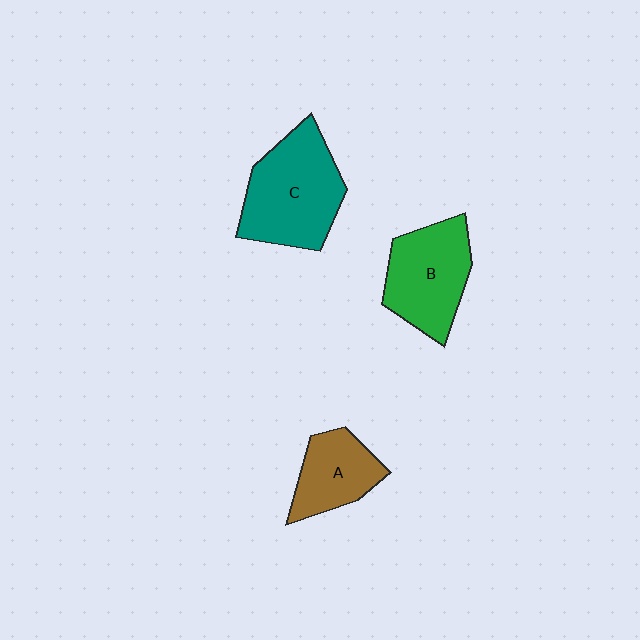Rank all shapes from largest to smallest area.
From largest to smallest: C (teal), B (green), A (brown).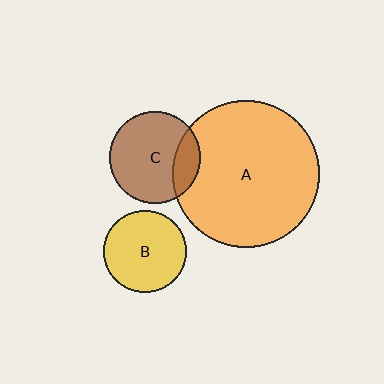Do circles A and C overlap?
Yes.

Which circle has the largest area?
Circle A (orange).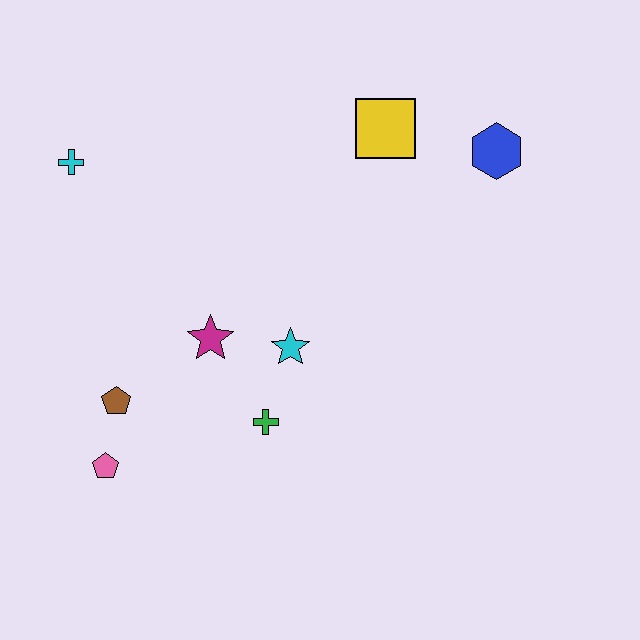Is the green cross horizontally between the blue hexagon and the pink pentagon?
Yes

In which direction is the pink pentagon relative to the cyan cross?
The pink pentagon is below the cyan cross.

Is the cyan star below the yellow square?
Yes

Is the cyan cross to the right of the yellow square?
No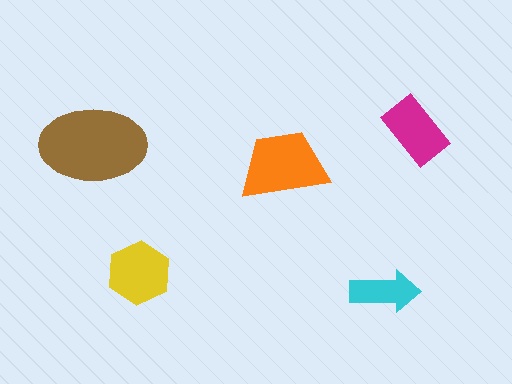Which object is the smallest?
The cyan arrow.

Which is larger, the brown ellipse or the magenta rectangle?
The brown ellipse.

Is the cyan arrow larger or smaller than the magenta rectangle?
Smaller.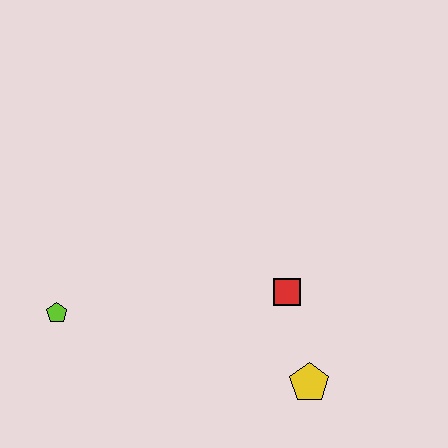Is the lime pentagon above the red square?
No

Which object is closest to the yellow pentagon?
The red square is closest to the yellow pentagon.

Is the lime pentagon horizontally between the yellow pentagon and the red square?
No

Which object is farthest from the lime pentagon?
The yellow pentagon is farthest from the lime pentagon.